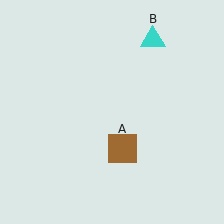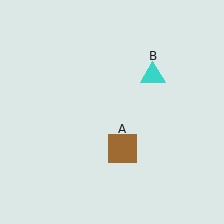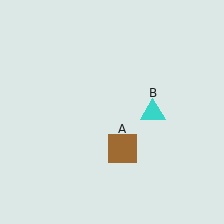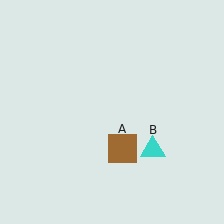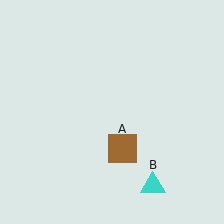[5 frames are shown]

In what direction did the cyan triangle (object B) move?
The cyan triangle (object B) moved down.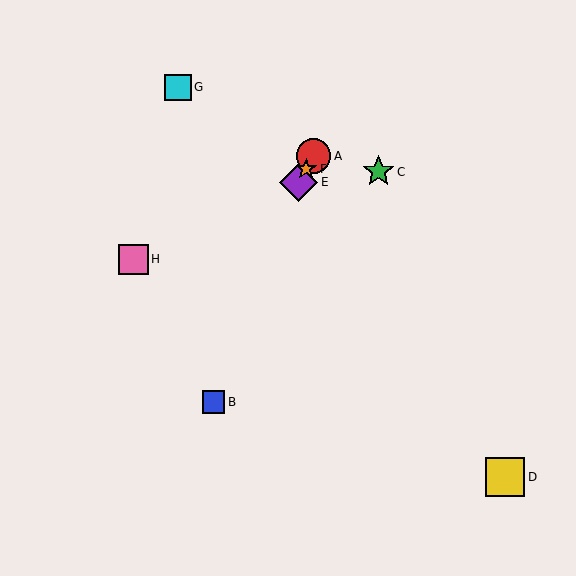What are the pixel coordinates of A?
Object A is at (313, 156).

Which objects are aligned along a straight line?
Objects A, E, F are aligned along a straight line.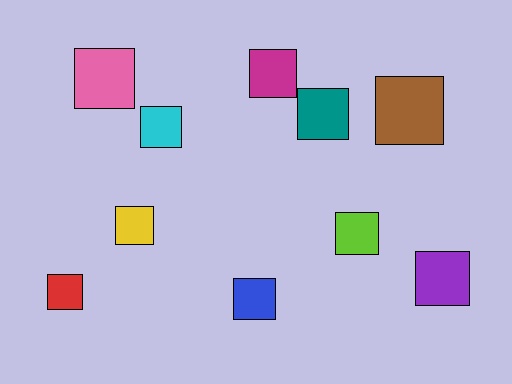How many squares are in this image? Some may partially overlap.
There are 10 squares.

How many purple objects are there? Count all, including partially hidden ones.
There is 1 purple object.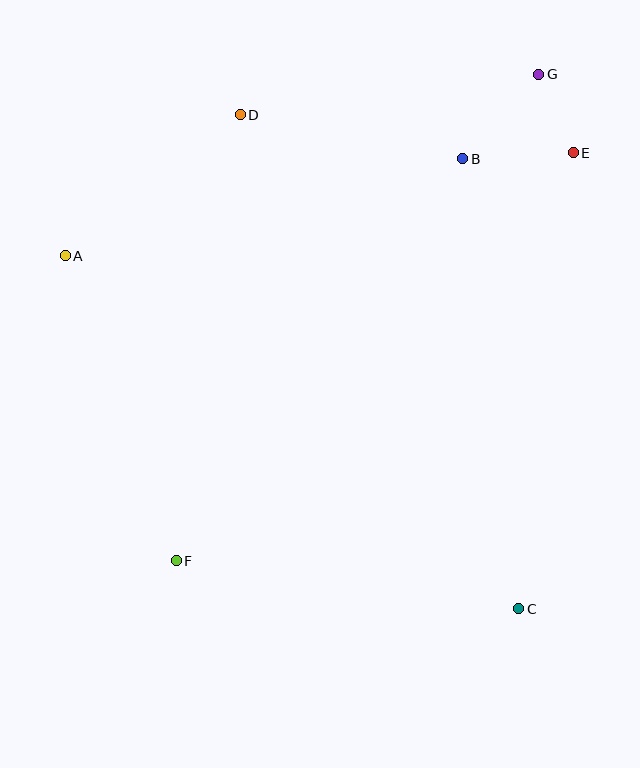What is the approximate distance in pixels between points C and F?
The distance between C and F is approximately 346 pixels.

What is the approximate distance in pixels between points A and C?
The distance between A and C is approximately 574 pixels.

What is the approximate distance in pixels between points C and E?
The distance between C and E is approximately 459 pixels.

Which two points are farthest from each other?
Points F and G are farthest from each other.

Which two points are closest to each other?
Points E and G are closest to each other.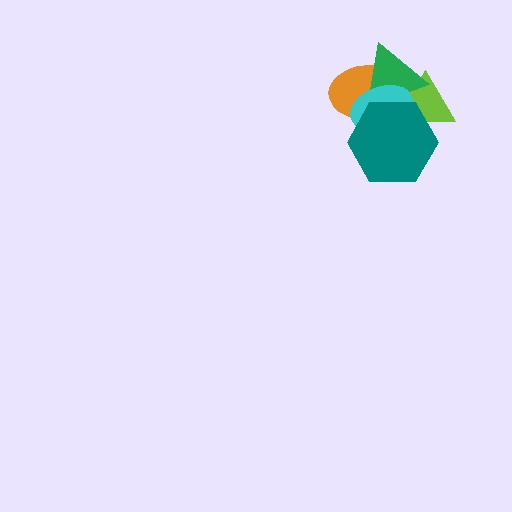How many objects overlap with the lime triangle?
5 objects overlap with the lime triangle.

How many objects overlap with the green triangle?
5 objects overlap with the green triangle.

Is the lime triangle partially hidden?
Yes, it is partially covered by another shape.